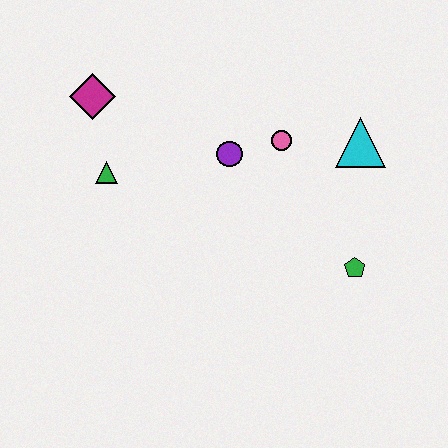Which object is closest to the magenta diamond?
The green triangle is closest to the magenta diamond.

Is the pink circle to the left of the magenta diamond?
No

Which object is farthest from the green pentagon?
The magenta diamond is farthest from the green pentagon.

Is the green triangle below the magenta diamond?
Yes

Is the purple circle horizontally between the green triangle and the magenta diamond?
No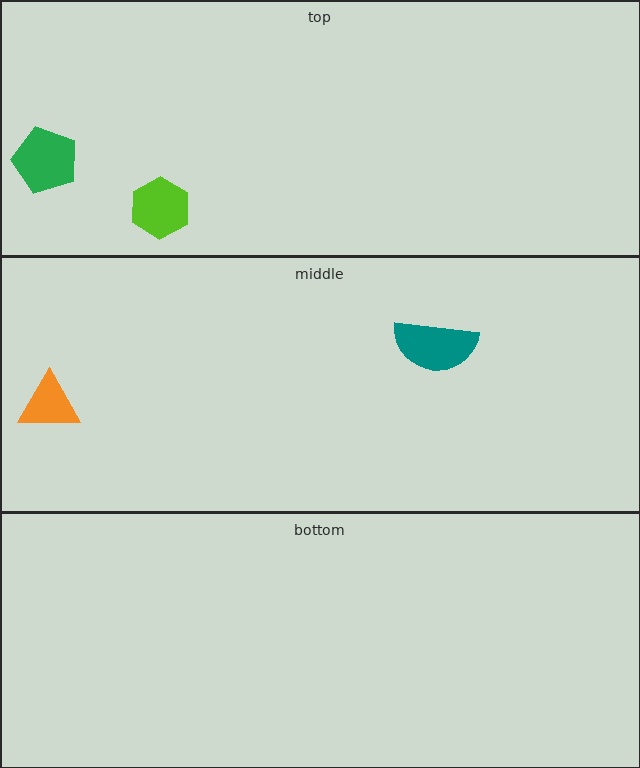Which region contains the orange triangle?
The middle region.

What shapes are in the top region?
The green pentagon, the lime hexagon.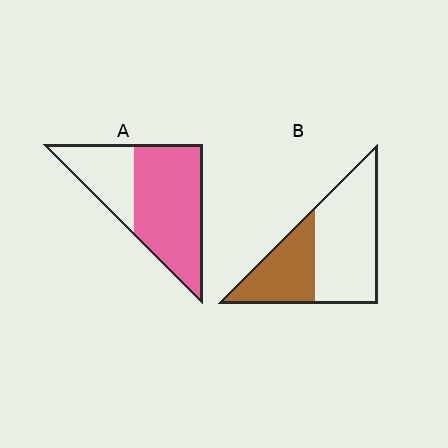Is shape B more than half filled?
No.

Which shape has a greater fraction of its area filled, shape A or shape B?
Shape A.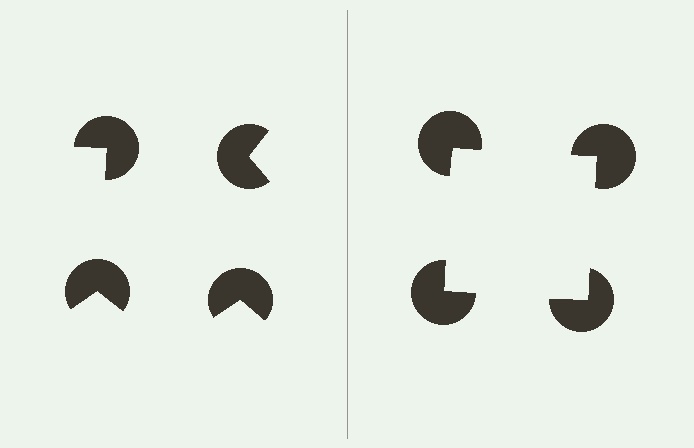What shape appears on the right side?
An illusory square.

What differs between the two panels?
The pac-man discs are positioned identically on both sides; only the wedge orientations differ. On the right they align to a square; on the left they are misaligned.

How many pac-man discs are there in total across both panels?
8 — 4 on each side.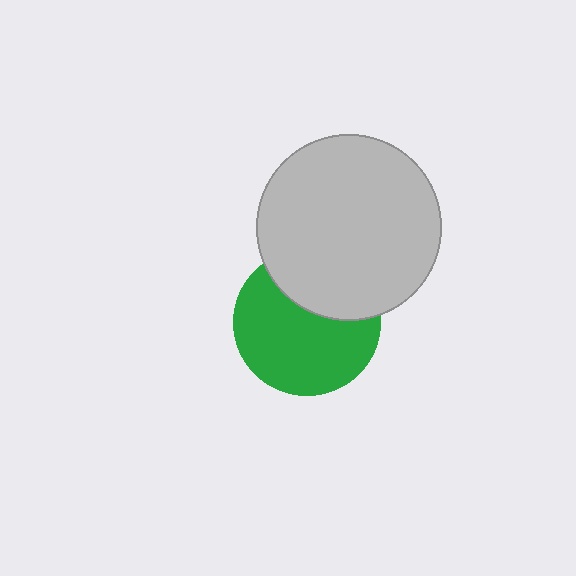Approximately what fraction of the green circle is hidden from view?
Roughly 33% of the green circle is hidden behind the light gray circle.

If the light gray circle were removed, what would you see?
You would see the complete green circle.